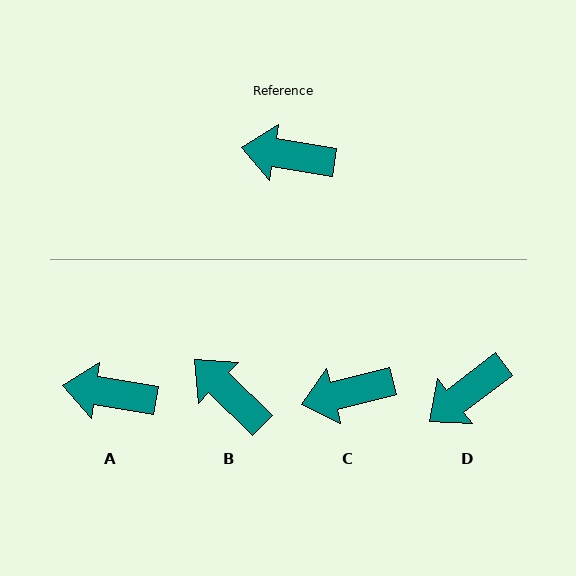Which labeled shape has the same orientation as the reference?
A.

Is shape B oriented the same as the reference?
No, it is off by about 36 degrees.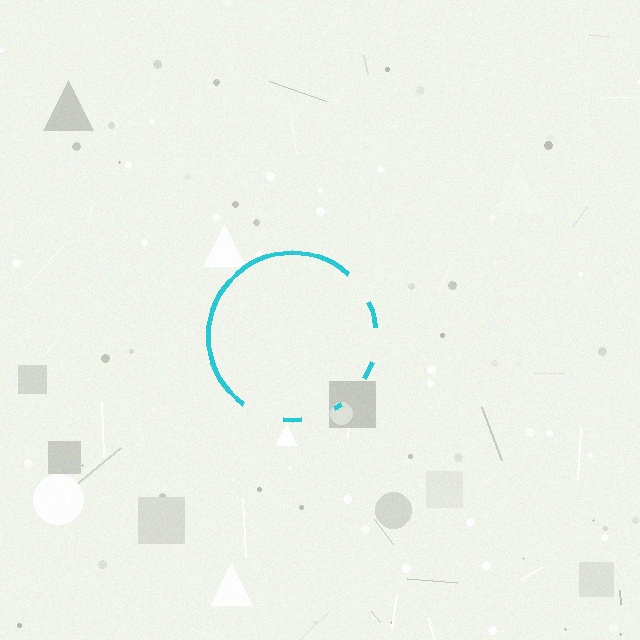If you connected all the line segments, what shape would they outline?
They would outline a circle.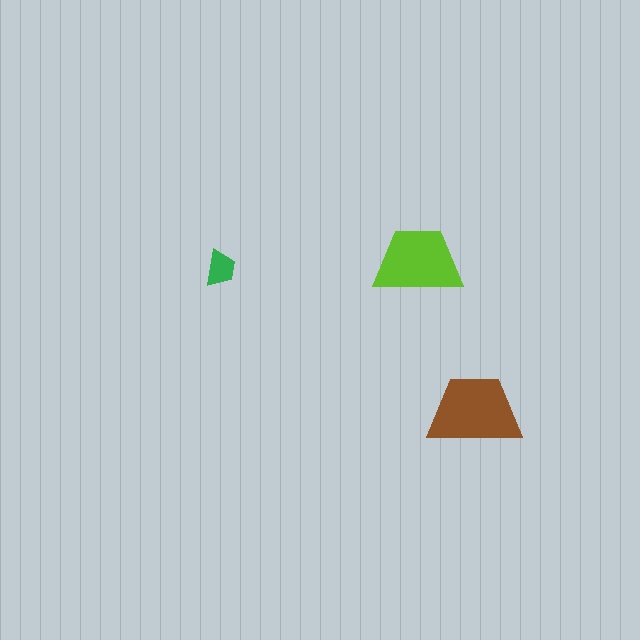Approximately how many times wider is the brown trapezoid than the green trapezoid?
About 2.5 times wider.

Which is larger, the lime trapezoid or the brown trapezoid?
The brown one.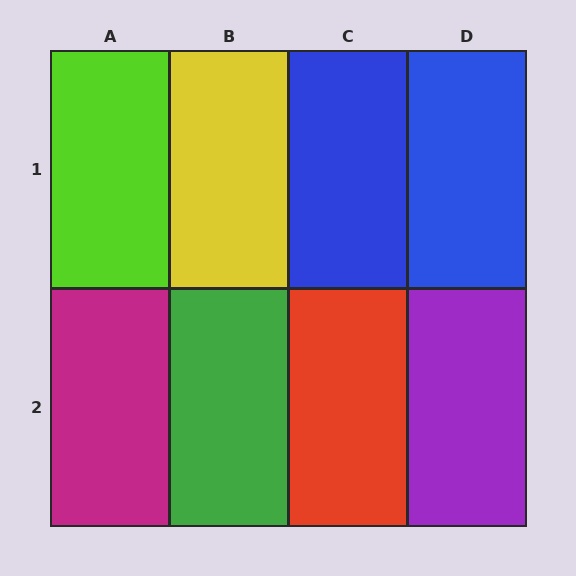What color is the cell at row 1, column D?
Blue.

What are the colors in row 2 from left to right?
Magenta, green, red, purple.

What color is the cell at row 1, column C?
Blue.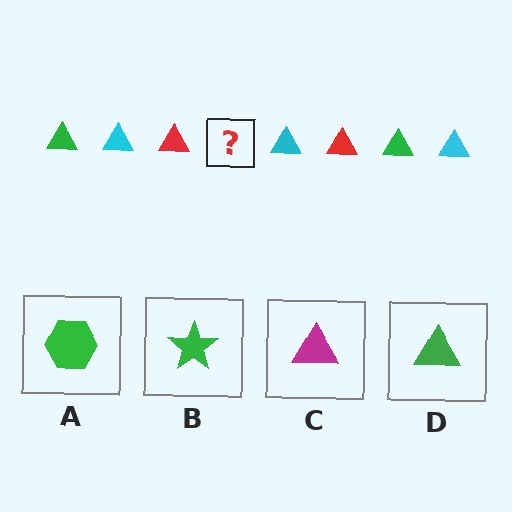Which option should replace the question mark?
Option D.